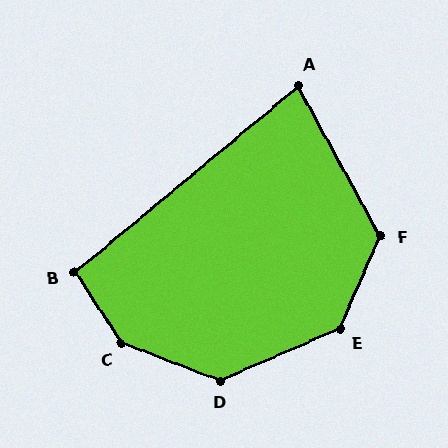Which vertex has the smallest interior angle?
A, at approximately 79 degrees.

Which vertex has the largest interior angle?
C, at approximately 145 degrees.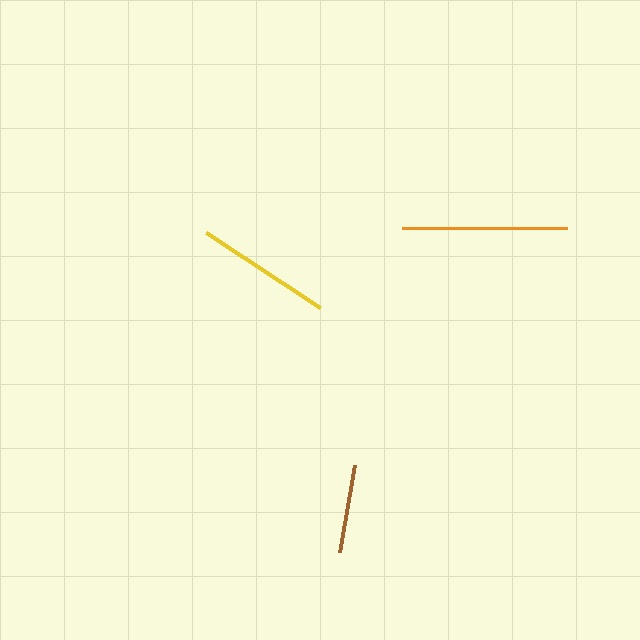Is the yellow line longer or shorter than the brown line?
The yellow line is longer than the brown line.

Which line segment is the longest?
The orange line is the longest at approximately 165 pixels.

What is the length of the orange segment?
The orange segment is approximately 165 pixels long.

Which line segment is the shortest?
The brown line is the shortest at approximately 88 pixels.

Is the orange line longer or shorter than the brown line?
The orange line is longer than the brown line.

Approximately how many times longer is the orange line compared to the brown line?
The orange line is approximately 1.9 times the length of the brown line.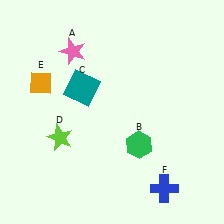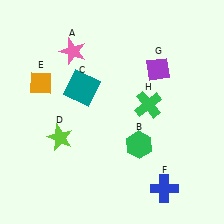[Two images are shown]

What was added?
A purple diamond (G), a green cross (H) were added in Image 2.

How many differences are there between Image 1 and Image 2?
There are 2 differences between the two images.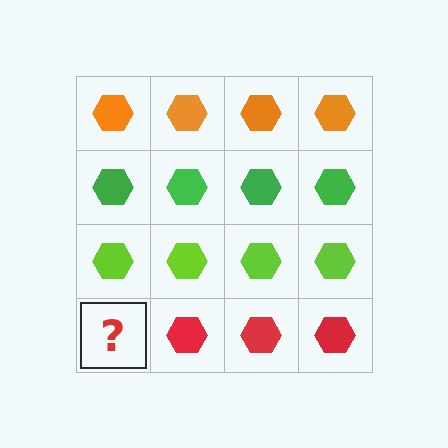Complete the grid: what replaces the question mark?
The question mark should be replaced with a red hexagon.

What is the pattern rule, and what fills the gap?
The rule is that each row has a consistent color. The gap should be filled with a red hexagon.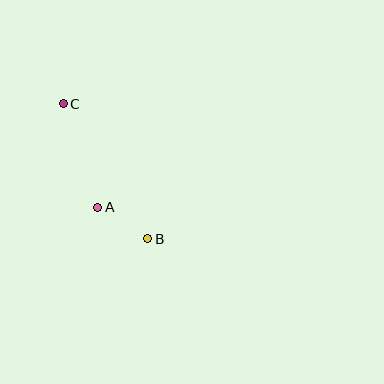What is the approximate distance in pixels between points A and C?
The distance between A and C is approximately 109 pixels.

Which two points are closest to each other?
Points A and B are closest to each other.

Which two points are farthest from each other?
Points B and C are farthest from each other.